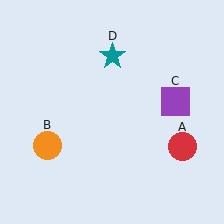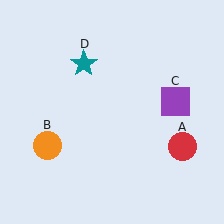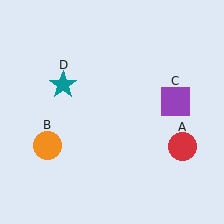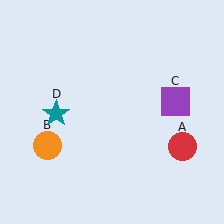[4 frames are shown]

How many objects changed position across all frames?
1 object changed position: teal star (object D).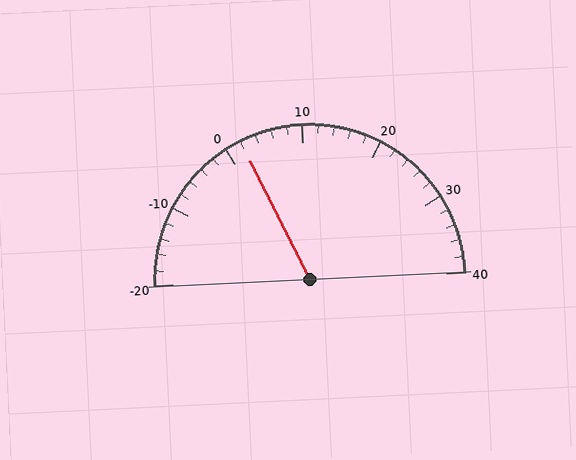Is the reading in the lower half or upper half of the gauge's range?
The reading is in the lower half of the range (-20 to 40).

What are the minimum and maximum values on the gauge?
The gauge ranges from -20 to 40.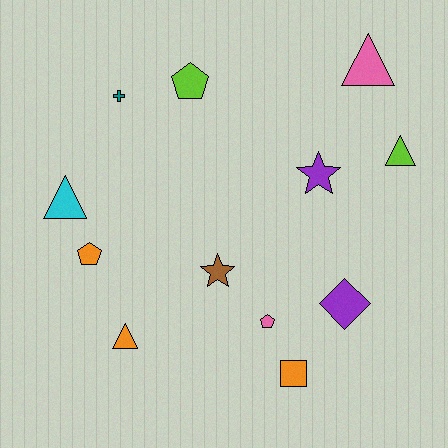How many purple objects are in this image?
There are 2 purple objects.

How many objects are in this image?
There are 12 objects.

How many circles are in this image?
There are no circles.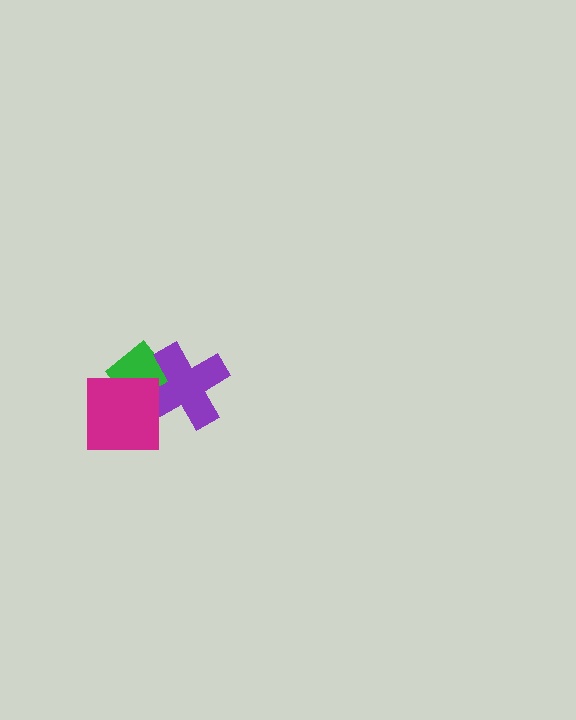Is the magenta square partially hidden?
No, no other shape covers it.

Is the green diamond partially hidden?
Yes, it is partially covered by another shape.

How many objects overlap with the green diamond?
2 objects overlap with the green diamond.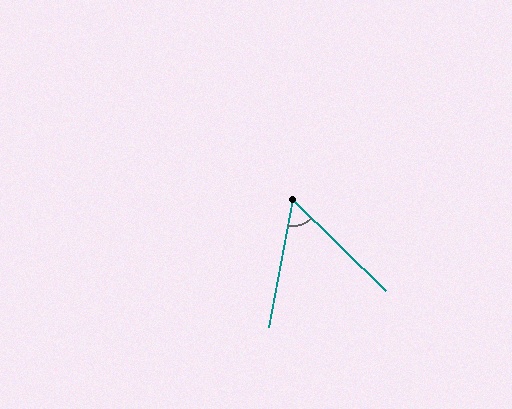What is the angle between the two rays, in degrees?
Approximately 56 degrees.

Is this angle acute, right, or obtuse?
It is acute.